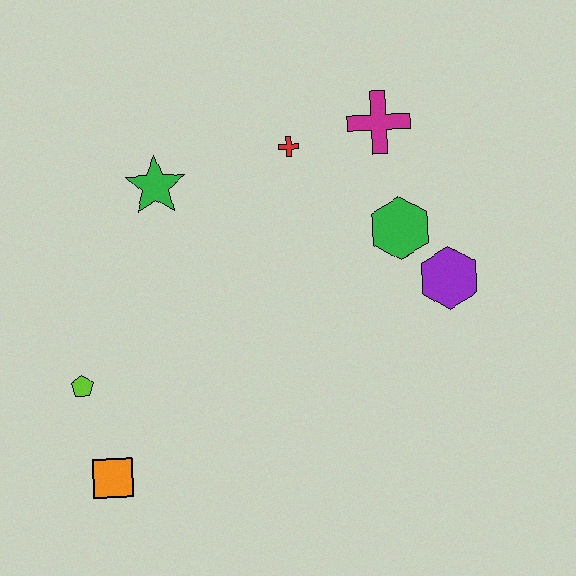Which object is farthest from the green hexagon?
The orange square is farthest from the green hexagon.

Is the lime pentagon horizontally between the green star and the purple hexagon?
No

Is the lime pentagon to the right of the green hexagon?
No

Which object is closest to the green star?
The red cross is closest to the green star.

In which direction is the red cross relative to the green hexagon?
The red cross is to the left of the green hexagon.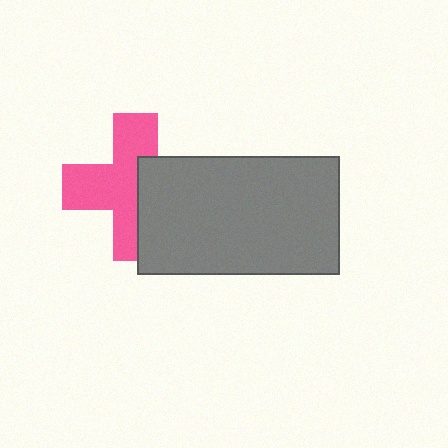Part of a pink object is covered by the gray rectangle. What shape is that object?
It is a cross.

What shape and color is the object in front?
The object in front is a gray rectangle.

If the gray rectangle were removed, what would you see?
You would see the complete pink cross.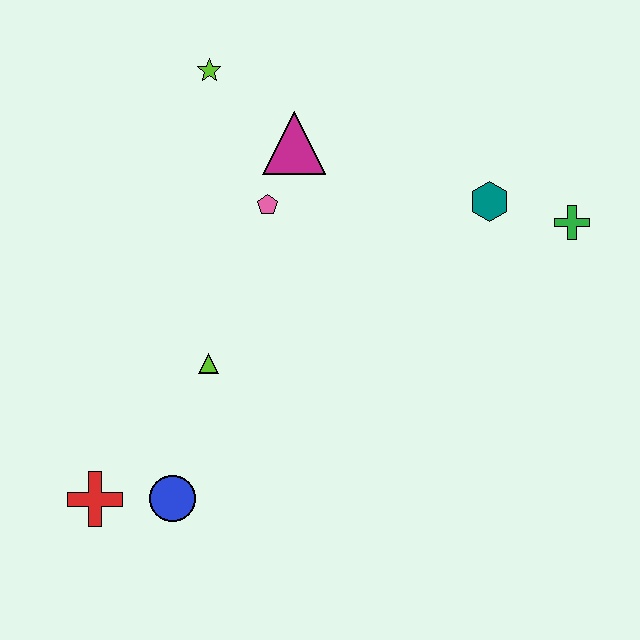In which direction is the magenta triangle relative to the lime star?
The magenta triangle is to the right of the lime star.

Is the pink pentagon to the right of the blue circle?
Yes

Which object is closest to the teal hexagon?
The green cross is closest to the teal hexagon.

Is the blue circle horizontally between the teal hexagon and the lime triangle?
No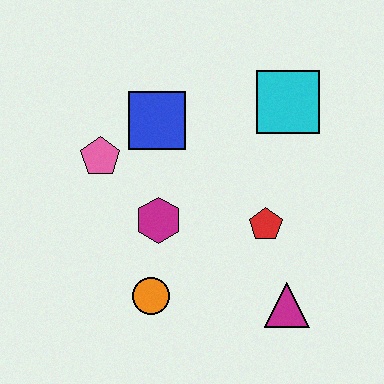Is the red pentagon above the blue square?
No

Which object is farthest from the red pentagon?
The pink pentagon is farthest from the red pentagon.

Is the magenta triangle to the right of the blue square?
Yes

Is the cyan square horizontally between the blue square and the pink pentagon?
No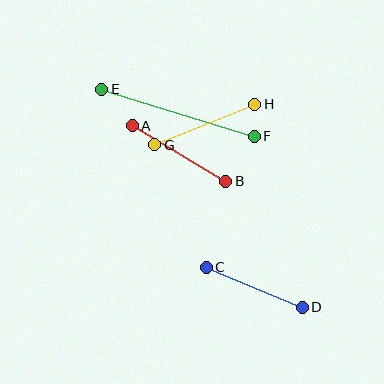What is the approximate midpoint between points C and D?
The midpoint is at approximately (254, 287) pixels.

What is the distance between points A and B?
The distance is approximately 109 pixels.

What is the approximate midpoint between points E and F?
The midpoint is at approximately (178, 113) pixels.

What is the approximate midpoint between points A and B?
The midpoint is at approximately (179, 154) pixels.